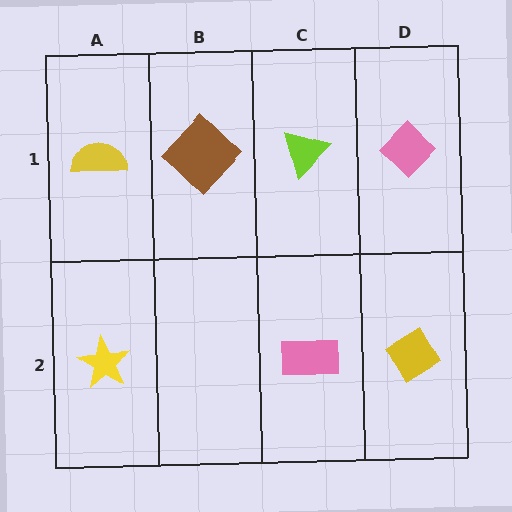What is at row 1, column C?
A lime triangle.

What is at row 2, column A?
A yellow star.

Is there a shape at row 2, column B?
No, that cell is empty.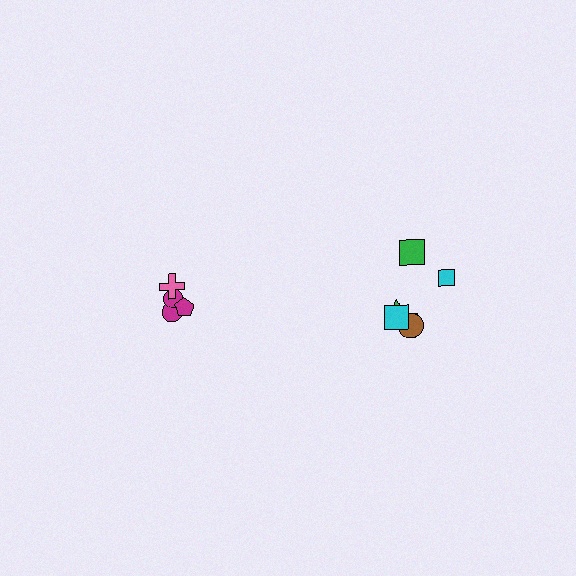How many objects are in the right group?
There are 6 objects.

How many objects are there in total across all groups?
There are 10 objects.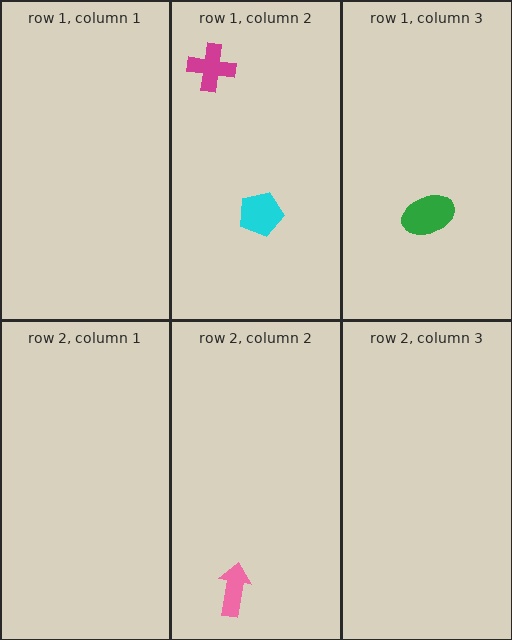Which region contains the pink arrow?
The row 2, column 2 region.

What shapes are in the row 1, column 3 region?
The green ellipse.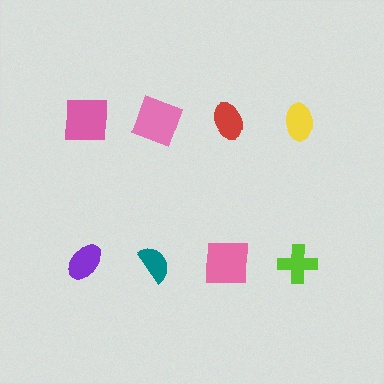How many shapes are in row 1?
4 shapes.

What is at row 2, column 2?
A teal semicircle.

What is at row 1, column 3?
A red ellipse.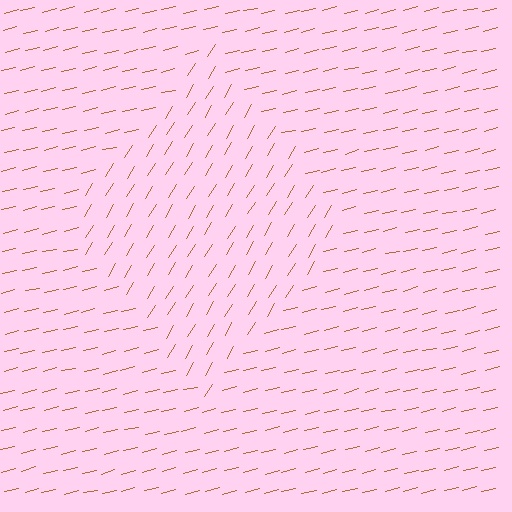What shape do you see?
I see a diamond.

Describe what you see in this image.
The image is filled with small brown line segments. A diamond region in the image has lines oriented differently from the surrounding lines, creating a visible texture boundary.